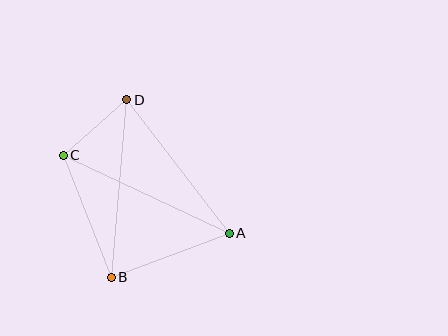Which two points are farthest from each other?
Points A and C are farthest from each other.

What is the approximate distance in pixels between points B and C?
The distance between B and C is approximately 131 pixels.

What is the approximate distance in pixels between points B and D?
The distance between B and D is approximately 178 pixels.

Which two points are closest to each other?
Points C and D are closest to each other.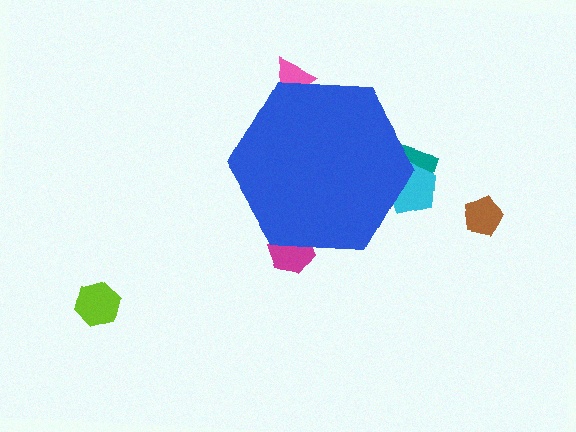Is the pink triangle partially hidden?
Yes, the pink triangle is partially hidden behind the blue hexagon.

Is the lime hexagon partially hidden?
No, the lime hexagon is fully visible.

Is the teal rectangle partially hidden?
Yes, the teal rectangle is partially hidden behind the blue hexagon.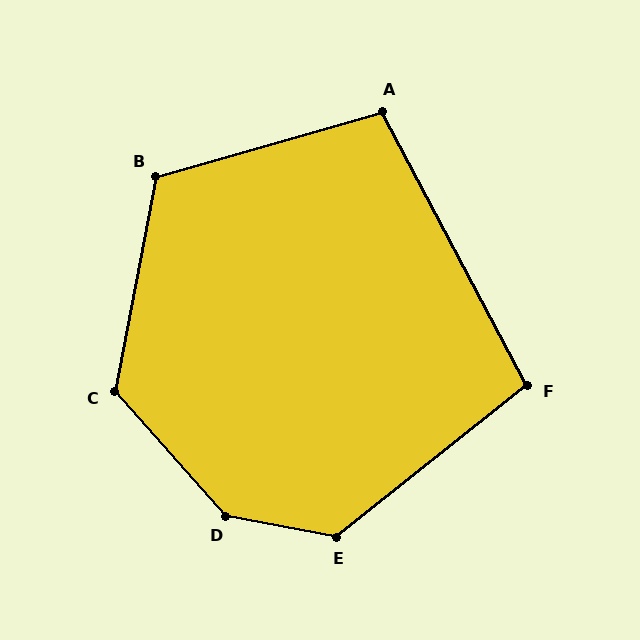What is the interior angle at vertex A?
Approximately 102 degrees (obtuse).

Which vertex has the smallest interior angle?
F, at approximately 101 degrees.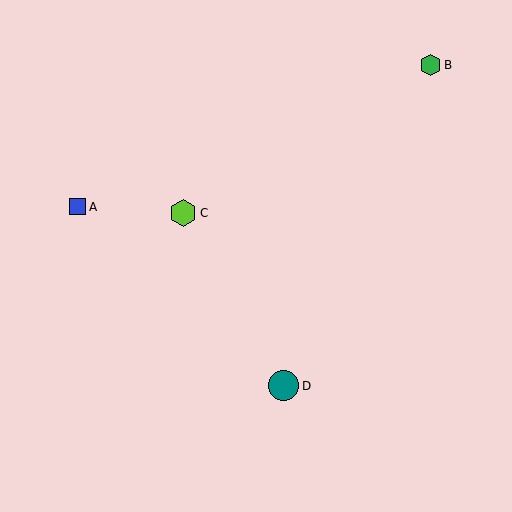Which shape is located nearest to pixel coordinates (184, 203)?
The lime hexagon (labeled C) at (183, 213) is nearest to that location.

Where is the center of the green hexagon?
The center of the green hexagon is at (430, 65).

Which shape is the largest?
The teal circle (labeled D) is the largest.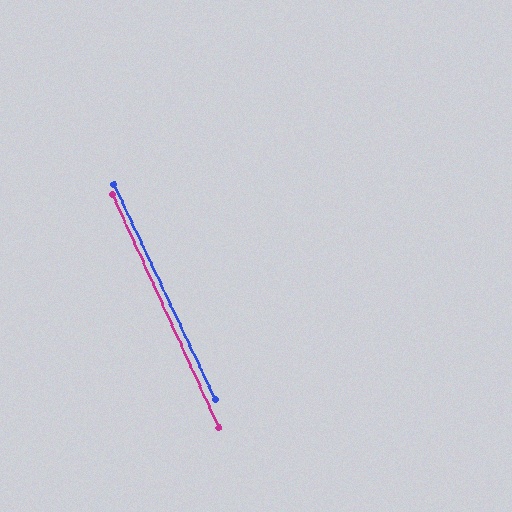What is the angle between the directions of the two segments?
Approximately 1 degree.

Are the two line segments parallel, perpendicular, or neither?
Parallel — their directions differ by only 0.8°.